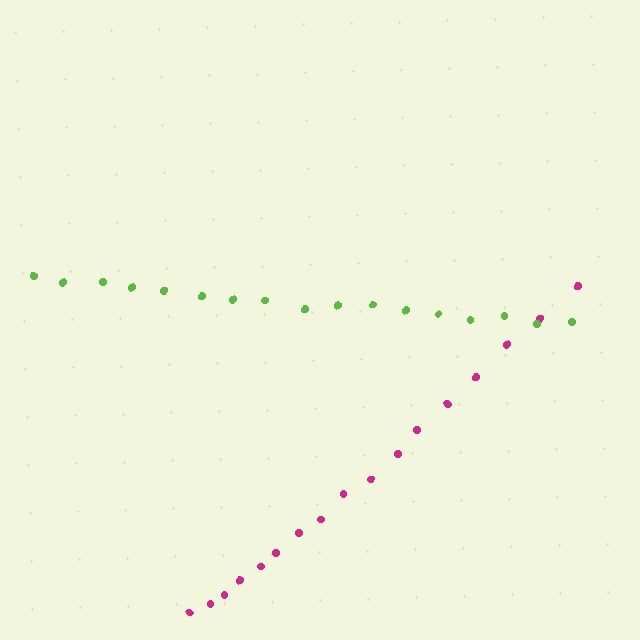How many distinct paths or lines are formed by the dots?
There are 2 distinct paths.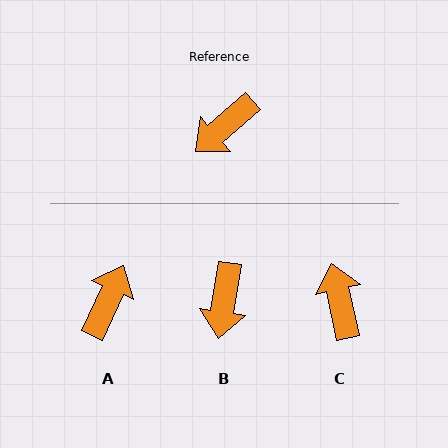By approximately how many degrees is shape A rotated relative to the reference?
Approximately 155 degrees clockwise.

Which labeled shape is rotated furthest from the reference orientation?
A, about 155 degrees away.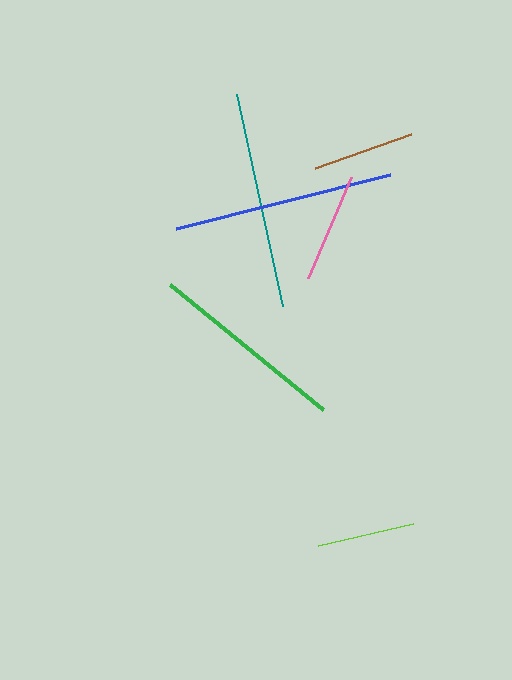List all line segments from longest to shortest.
From longest to shortest: blue, teal, green, pink, brown, lime.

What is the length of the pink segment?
The pink segment is approximately 109 pixels long.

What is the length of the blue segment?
The blue segment is approximately 220 pixels long.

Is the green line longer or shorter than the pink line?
The green line is longer than the pink line.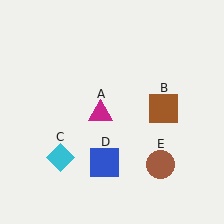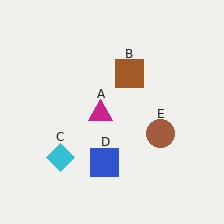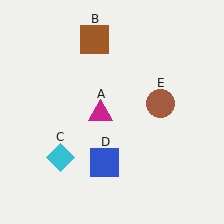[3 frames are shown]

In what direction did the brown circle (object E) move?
The brown circle (object E) moved up.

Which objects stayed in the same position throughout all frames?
Magenta triangle (object A) and cyan diamond (object C) and blue square (object D) remained stationary.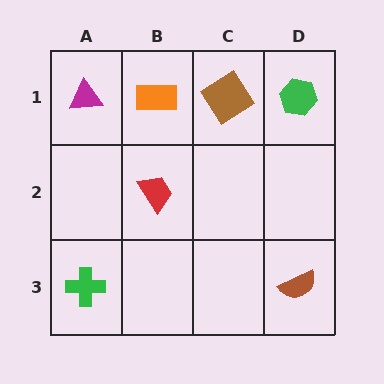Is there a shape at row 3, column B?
No, that cell is empty.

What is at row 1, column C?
A brown diamond.